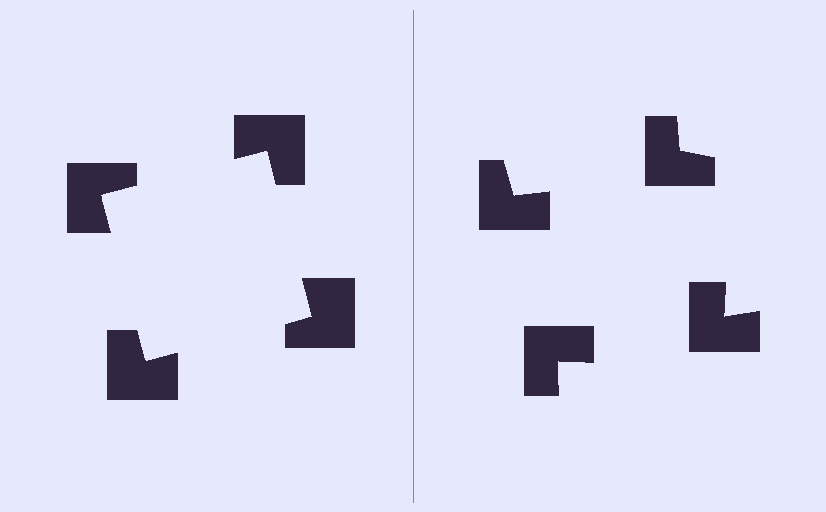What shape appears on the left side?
An illusory square.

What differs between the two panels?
The notched squares are positioned identically on both sides; only the wedge orientations differ. On the left they align to a square; on the right they are misaligned.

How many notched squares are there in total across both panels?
8 — 4 on each side.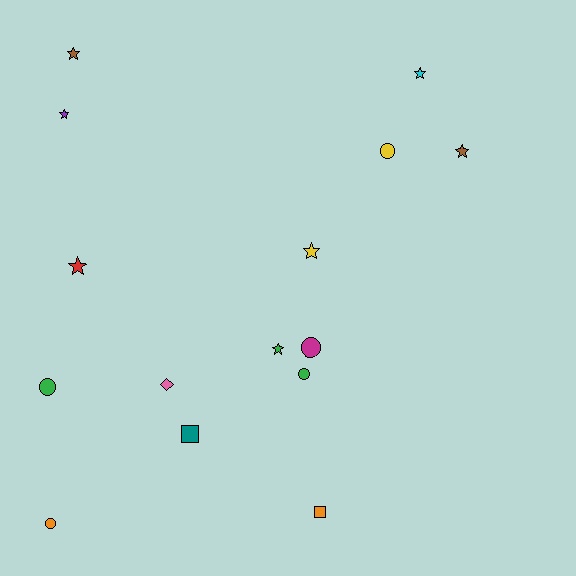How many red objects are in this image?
There is 1 red object.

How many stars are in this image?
There are 7 stars.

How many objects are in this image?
There are 15 objects.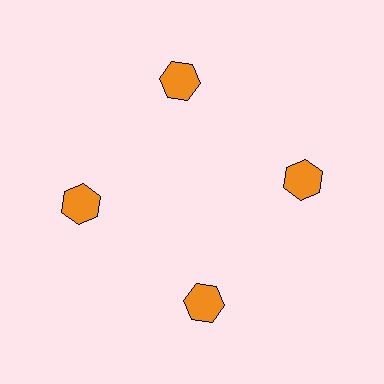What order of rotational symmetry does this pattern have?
This pattern has 4-fold rotational symmetry.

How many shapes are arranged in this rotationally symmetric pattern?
There are 4 shapes, arranged in 4 groups of 1.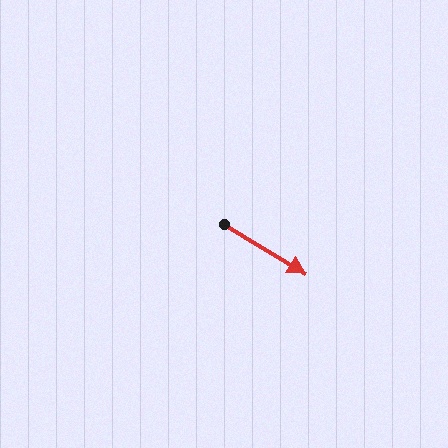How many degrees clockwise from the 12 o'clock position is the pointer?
Approximately 121 degrees.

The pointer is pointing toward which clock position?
Roughly 4 o'clock.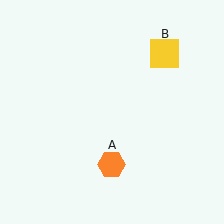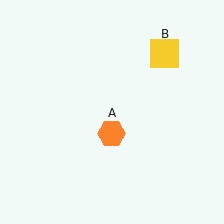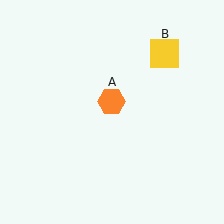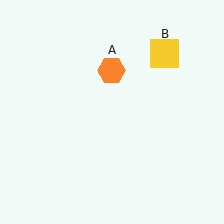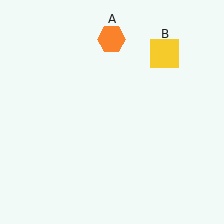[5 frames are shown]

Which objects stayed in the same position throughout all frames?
Yellow square (object B) remained stationary.